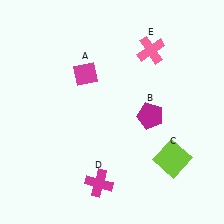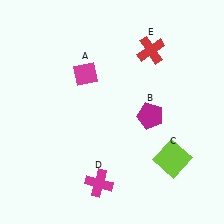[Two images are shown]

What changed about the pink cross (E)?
In Image 1, E is pink. In Image 2, it changed to red.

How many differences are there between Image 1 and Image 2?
There is 1 difference between the two images.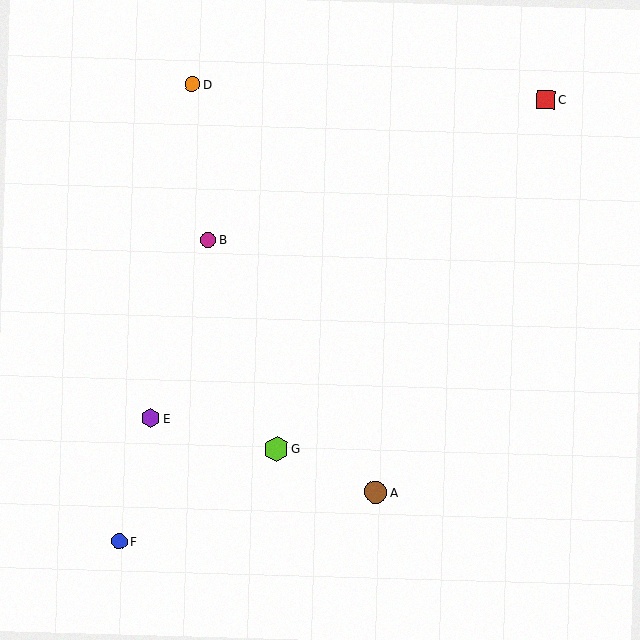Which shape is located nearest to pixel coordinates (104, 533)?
The blue circle (labeled F) at (119, 542) is nearest to that location.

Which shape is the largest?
The lime hexagon (labeled G) is the largest.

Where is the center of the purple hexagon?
The center of the purple hexagon is at (151, 418).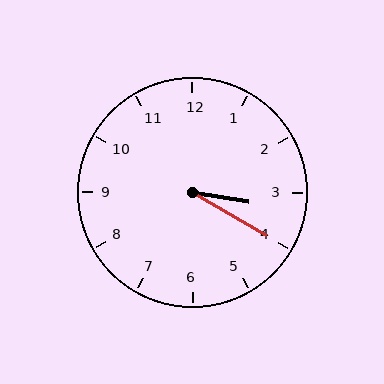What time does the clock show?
3:20.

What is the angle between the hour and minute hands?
Approximately 20 degrees.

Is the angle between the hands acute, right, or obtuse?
It is acute.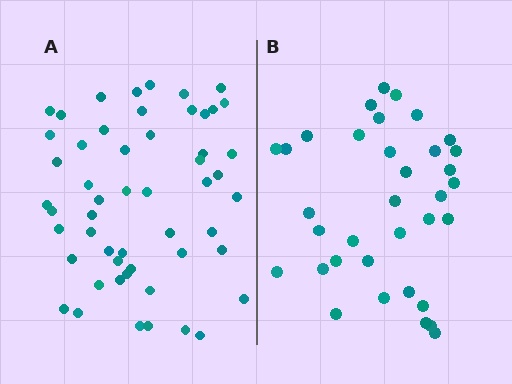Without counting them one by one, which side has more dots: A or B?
Region A (the left region) has more dots.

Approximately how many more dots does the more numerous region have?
Region A has approximately 20 more dots than region B.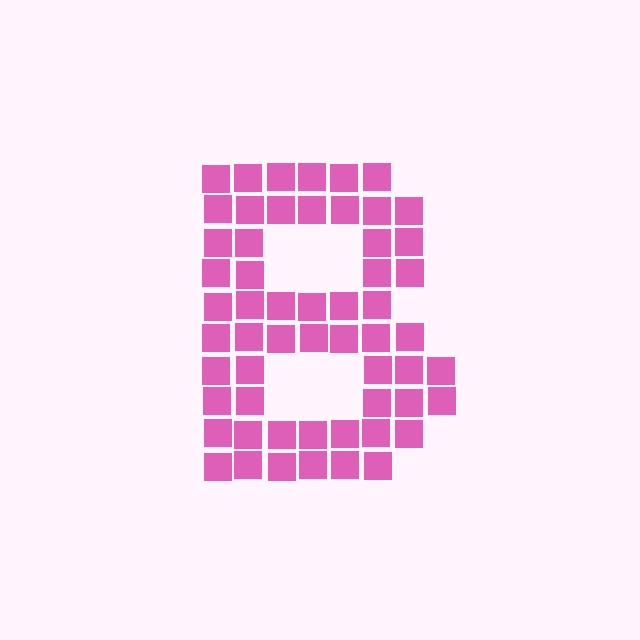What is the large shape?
The large shape is the letter B.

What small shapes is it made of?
It is made of small squares.